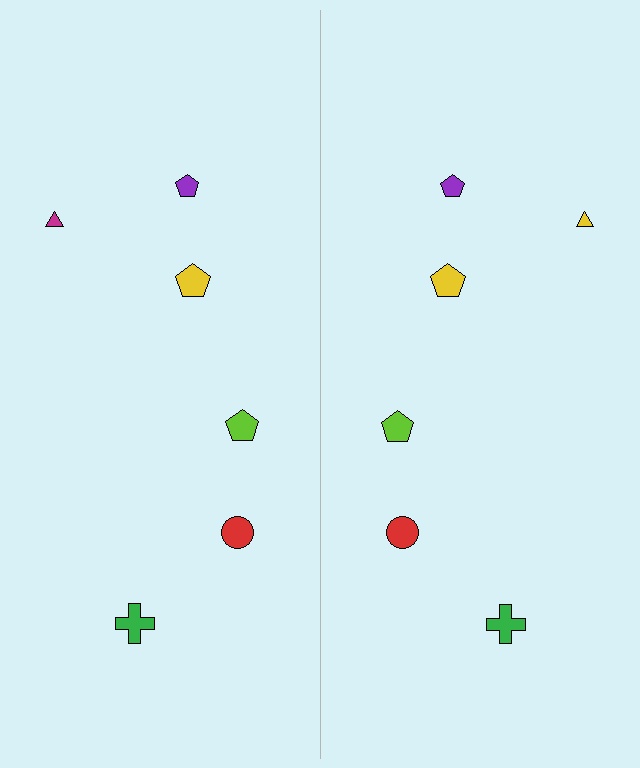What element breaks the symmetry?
The yellow triangle on the right side breaks the symmetry — its mirror counterpart is magenta.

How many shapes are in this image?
There are 12 shapes in this image.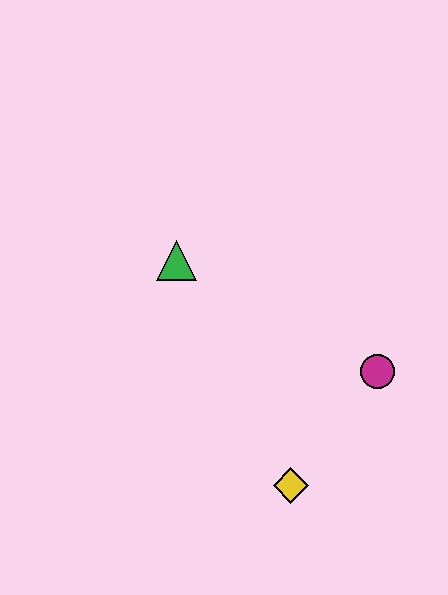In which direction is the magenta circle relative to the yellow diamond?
The magenta circle is above the yellow diamond.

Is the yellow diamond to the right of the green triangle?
Yes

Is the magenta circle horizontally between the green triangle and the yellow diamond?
No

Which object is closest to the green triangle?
The magenta circle is closest to the green triangle.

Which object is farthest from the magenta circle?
The green triangle is farthest from the magenta circle.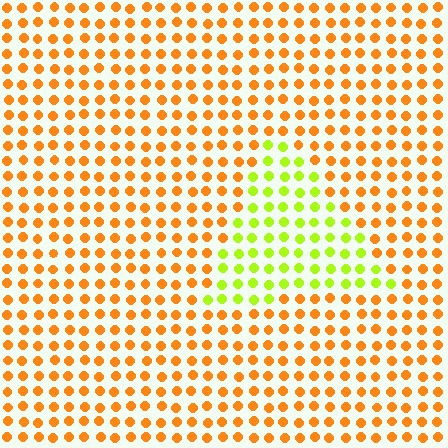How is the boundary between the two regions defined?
The boundary is defined purely by a slight shift in hue (about 53 degrees). Spacing, size, and orientation are identical on both sides.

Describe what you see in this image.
The image is filled with small orange elements in a uniform arrangement. A triangle-shaped region is visible where the elements are tinted to a slightly different hue, forming a subtle color boundary.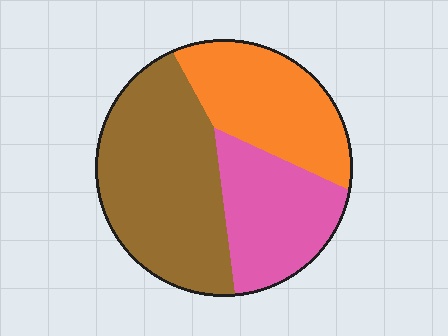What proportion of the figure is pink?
Pink covers about 25% of the figure.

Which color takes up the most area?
Brown, at roughly 45%.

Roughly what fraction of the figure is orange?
Orange takes up about one quarter (1/4) of the figure.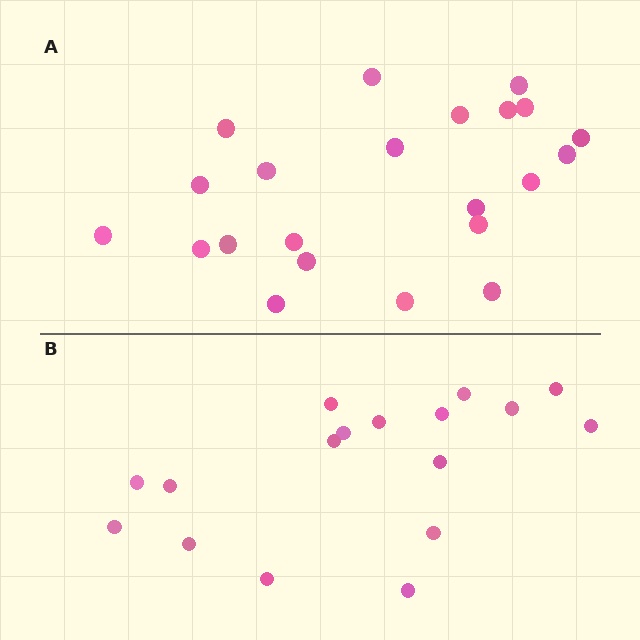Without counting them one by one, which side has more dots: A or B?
Region A (the top region) has more dots.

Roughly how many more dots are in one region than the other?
Region A has about 5 more dots than region B.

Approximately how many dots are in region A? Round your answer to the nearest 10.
About 20 dots. (The exact count is 22, which rounds to 20.)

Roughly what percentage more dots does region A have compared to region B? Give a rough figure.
About 30% more.